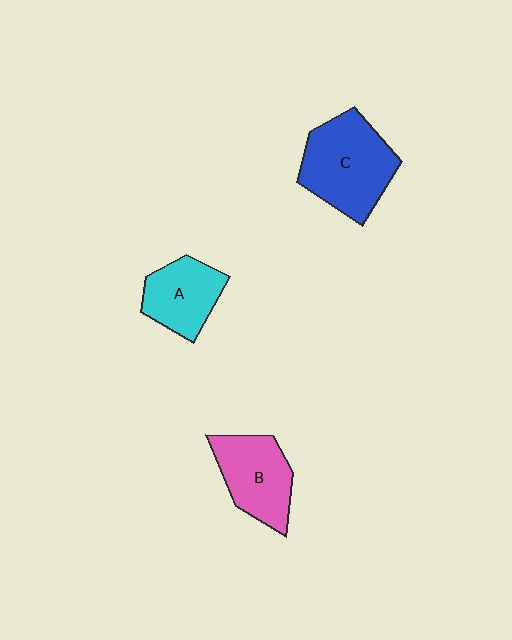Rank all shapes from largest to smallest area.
From largest to smallest: C (blue), B (pink), A (cyan).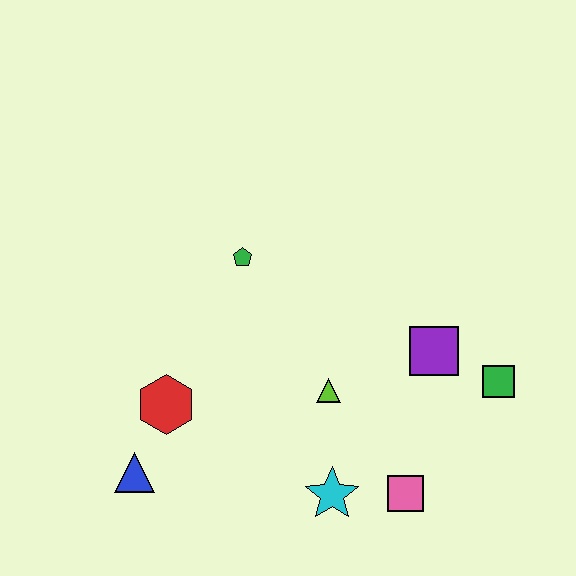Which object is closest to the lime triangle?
The cyan star is closest to the lime triangle.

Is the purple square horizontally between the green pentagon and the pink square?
No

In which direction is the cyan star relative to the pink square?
The cyan star is to the left of the pink square.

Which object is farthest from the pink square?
The green pentagon is farthest from the pink square.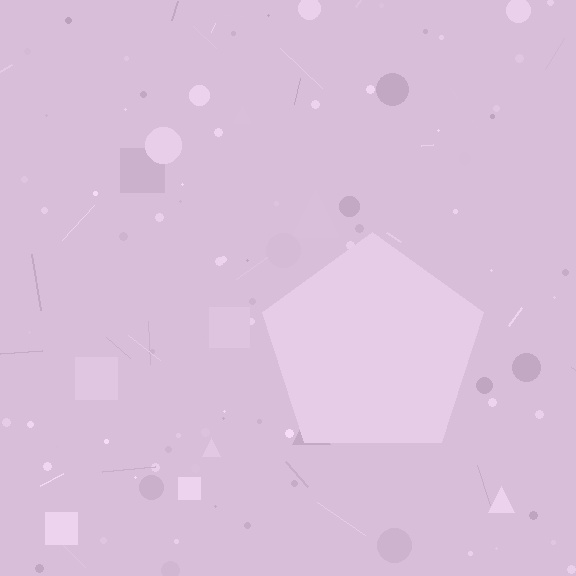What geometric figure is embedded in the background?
A pentagon is embedded in the background.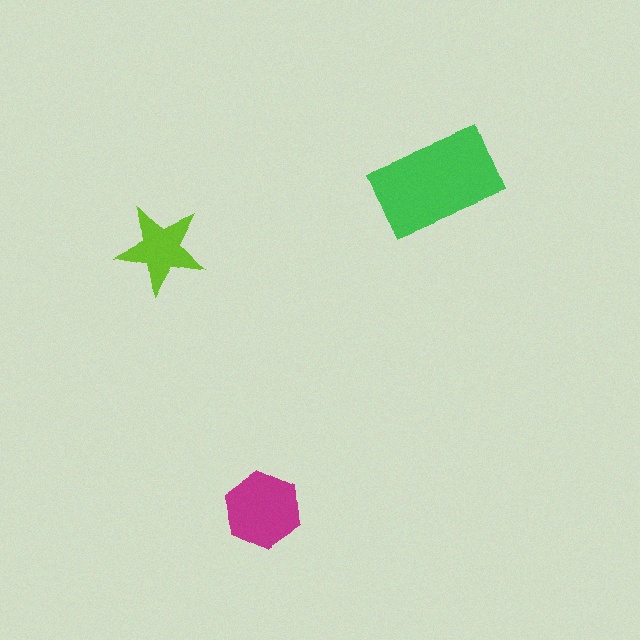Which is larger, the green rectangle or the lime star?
The green rectangle.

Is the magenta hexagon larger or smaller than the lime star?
Larger.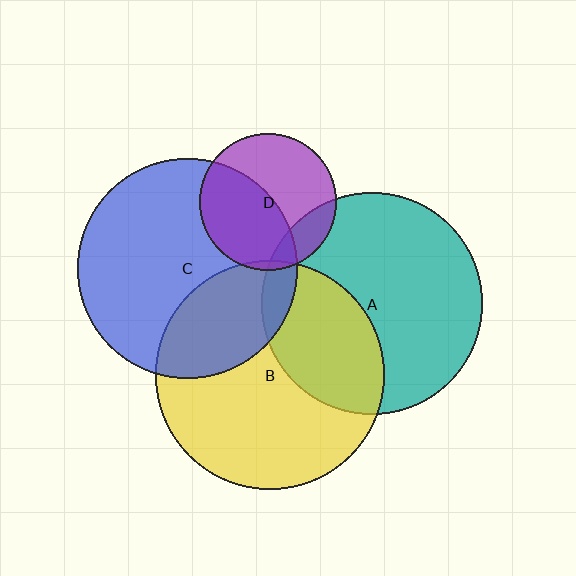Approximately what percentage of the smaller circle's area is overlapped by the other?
Approximately 15%.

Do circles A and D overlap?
Yes.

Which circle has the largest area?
Circle B (yellow).